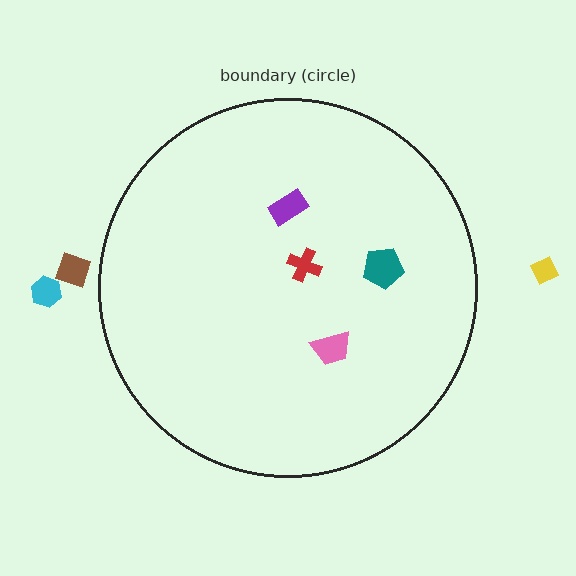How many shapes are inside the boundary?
4 inside, 3 outside.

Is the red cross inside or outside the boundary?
Inside.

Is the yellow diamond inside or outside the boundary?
Outside.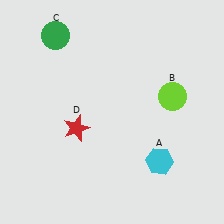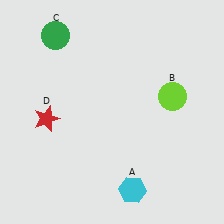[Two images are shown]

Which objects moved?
The objects that moved are: the cyan hexagon (A), the red star (D).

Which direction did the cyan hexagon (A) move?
The cyan hexagon (A) moved down.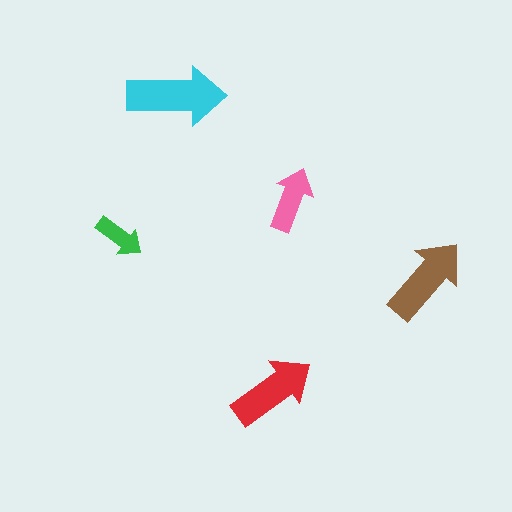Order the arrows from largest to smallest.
the cyan one, the brown one, the red one, the pink one, the green one.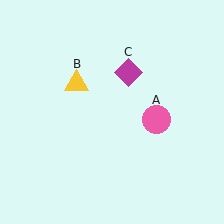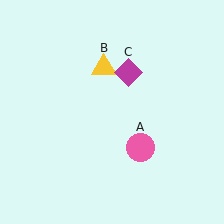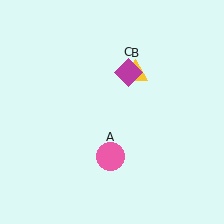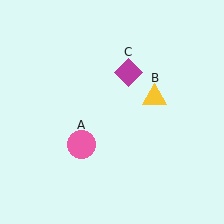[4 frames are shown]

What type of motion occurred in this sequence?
The pink circle (object A), yellow triangle (object B) rotated clockwise around the center of the scene.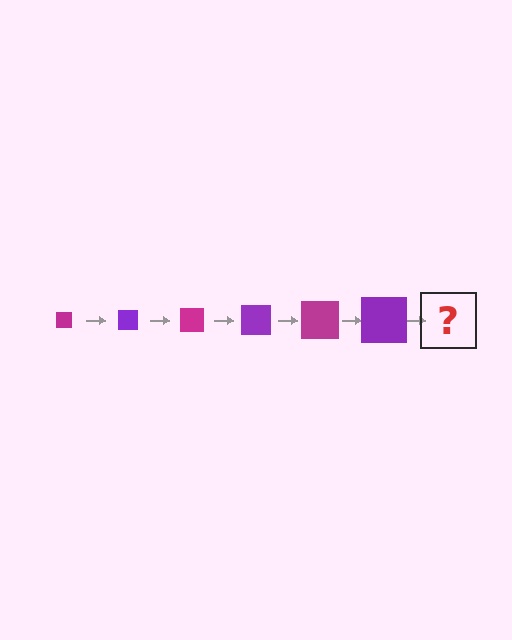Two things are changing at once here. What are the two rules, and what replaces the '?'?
The two rules are that the square grows larger each step and the color cycles through magenta and purple. The '?' should be a magenta square, larger than the previous one.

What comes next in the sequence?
The next element should be a magenta square, larger than the previous one.